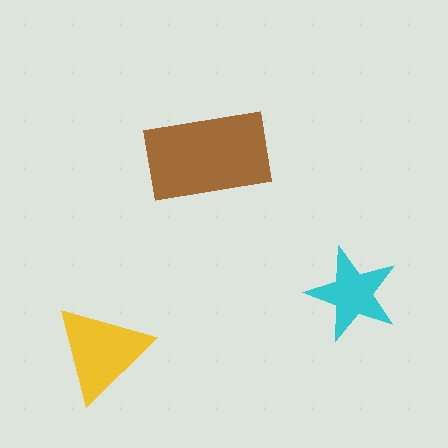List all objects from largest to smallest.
The brown rectangle, the yellow triangle, the cyan star.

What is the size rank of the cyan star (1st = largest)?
3rd.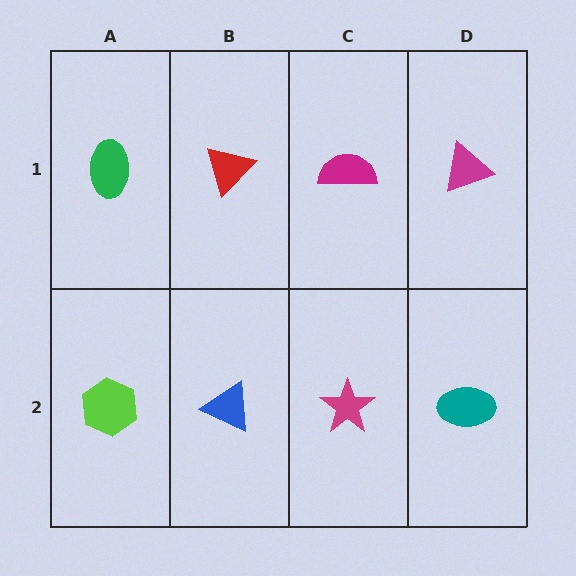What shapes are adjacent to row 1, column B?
A blue triangle (row 2, column B), a green ellipse (row 1, column A), a magenta semicircle (row 1, column C).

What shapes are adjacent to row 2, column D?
A magenta triangle (row 1, column D), a magenta star (row 2, column C).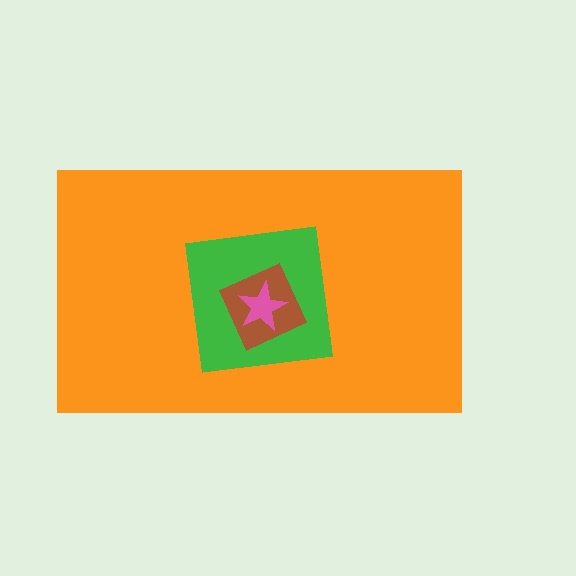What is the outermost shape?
The orange rectangle.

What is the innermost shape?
The pink star.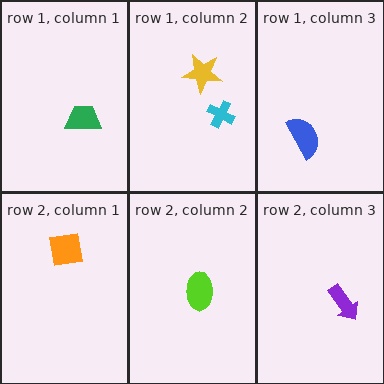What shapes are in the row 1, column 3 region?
The blue semicircle.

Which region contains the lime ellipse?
The row 2, column 2 region.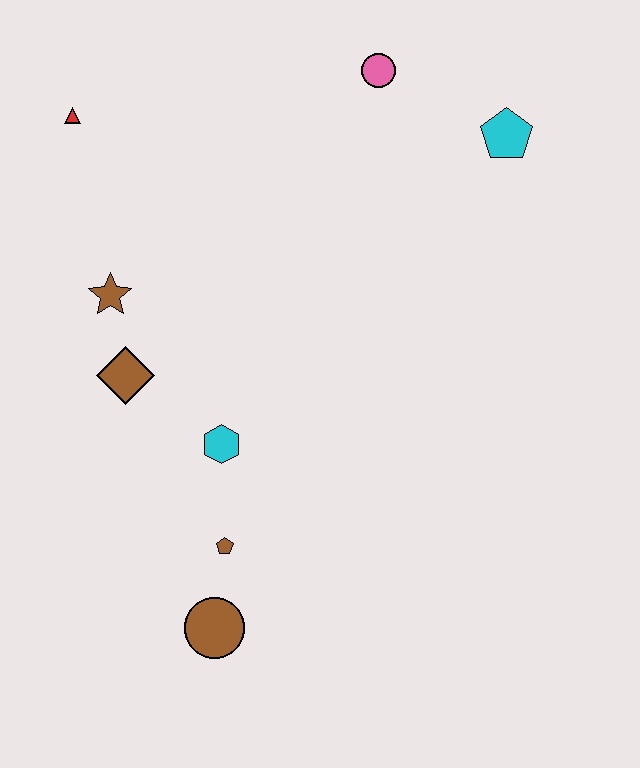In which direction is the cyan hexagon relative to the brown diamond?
The cyan hexagon is to the right of the brown diamond.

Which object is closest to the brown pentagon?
The brown circle is closest to the brown pentagon.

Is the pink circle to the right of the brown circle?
Yes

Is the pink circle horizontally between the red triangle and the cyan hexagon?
No